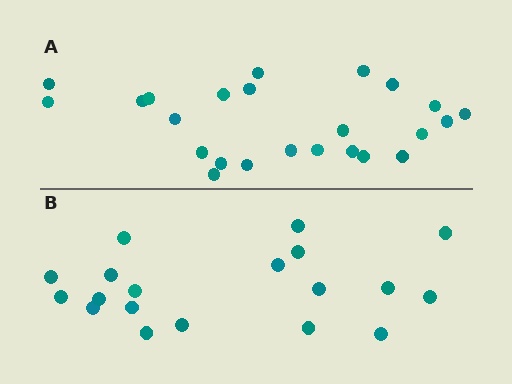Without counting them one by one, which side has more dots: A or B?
Region A (the top region) has more dots.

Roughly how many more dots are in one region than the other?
Region A has about 5 more dots than region B.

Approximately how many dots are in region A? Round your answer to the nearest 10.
About 20 dots. (The exact count is 24, which rounds to 20.)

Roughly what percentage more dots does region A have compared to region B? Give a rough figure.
About 25% more.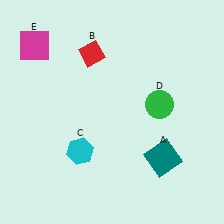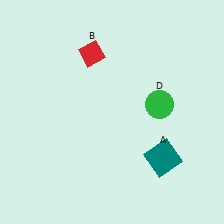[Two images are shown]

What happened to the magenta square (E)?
The magenta square (E) was removed in Image 2. It was in the top-left area of Image 1.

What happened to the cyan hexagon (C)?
The cyan hexagon (C) was removed in Image 2. It was in the bottom-left area of Image 1.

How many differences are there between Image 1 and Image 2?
There are 2 differences between the two images.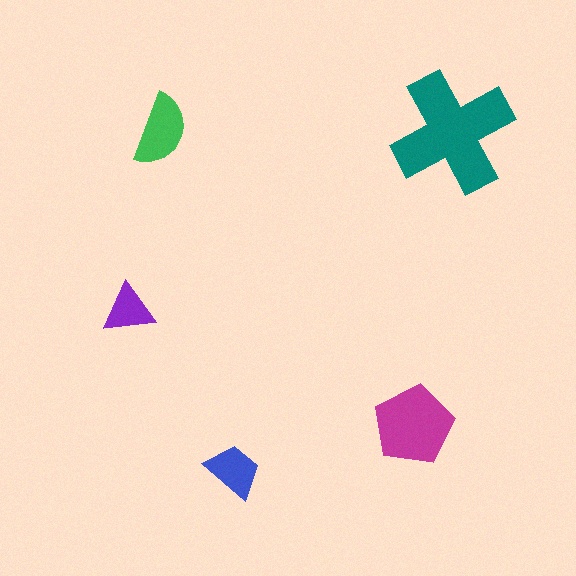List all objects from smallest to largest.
The purple triangle, the blue trapezoid, the green semicircle, the magenta pentagon, the teal cross.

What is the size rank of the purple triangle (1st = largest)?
5th.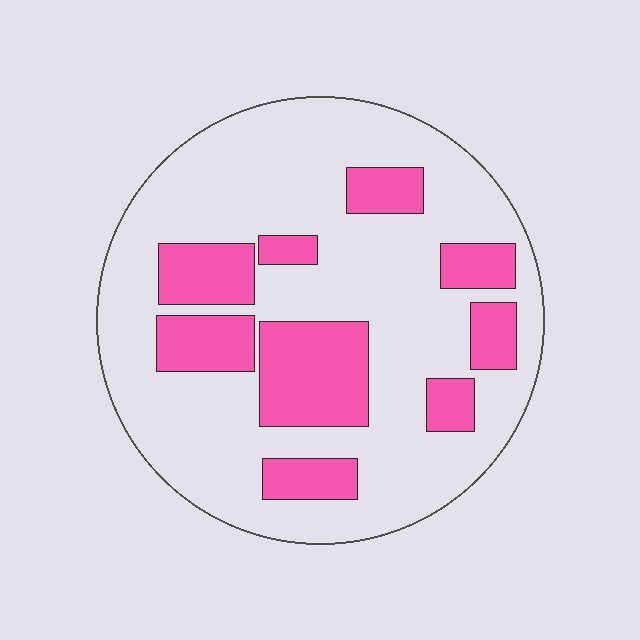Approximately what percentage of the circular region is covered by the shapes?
Approximately 25%.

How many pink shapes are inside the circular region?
9.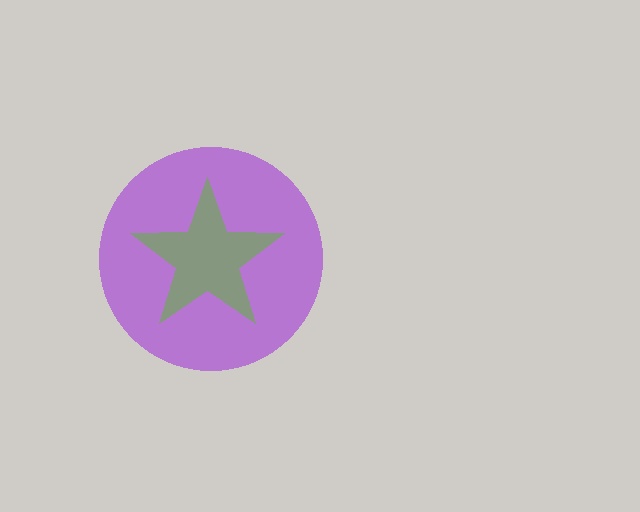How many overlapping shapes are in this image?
There are 2 overlapping shapes in the image.